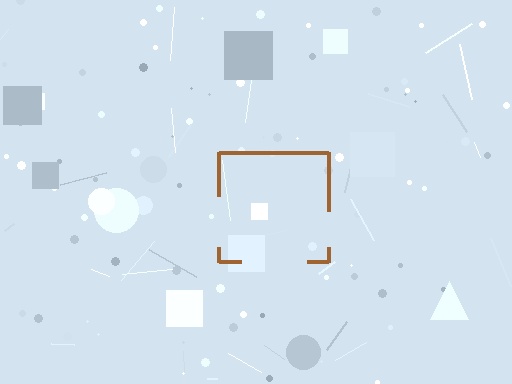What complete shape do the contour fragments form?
The contour fragments form a square.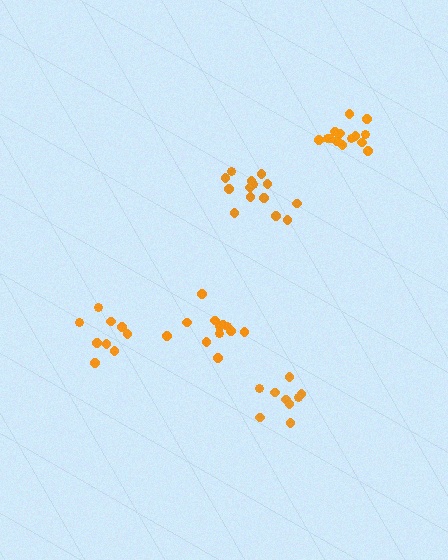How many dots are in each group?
Group 1: 9 dots, Group 2: 14 dots, Group 3: 12 dots, Group 4: 9 dots, Group 5: 14 dots (58 total).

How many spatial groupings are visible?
There are 5 spatial groupings.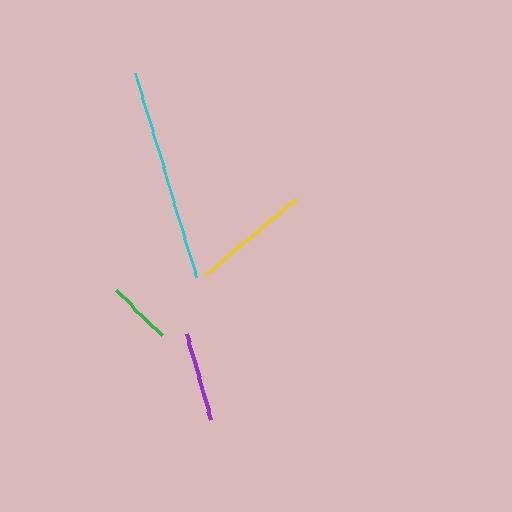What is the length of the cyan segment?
The cyan segment is approximately 213 pixels long.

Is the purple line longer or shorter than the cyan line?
The cyan line is longer than the purple line.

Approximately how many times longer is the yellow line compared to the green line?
The yellow line is approximately 1.8 times the length of the green line.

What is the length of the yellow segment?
The yellow segment is approximately 117 pixels long.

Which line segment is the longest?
The cyan line is the longest at approximately 213 pixels.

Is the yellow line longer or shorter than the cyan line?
The cyan line is longer than the yellow line.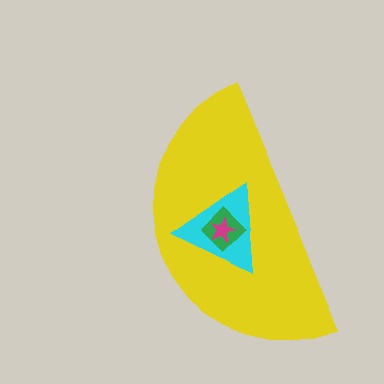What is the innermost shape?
The magenta star.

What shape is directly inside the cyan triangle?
The green diamond.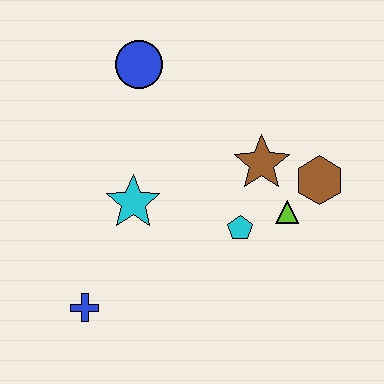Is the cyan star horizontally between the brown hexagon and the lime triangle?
No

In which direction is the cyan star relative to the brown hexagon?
The cyan star is to the left of the brown hexagon.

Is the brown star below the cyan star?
No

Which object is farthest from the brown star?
The blue cross is farthest from the brown star.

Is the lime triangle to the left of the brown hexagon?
Yes